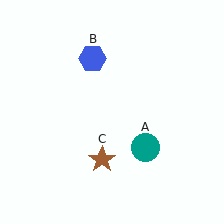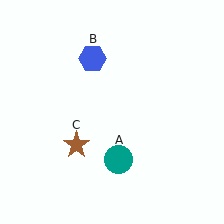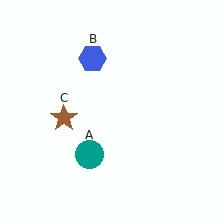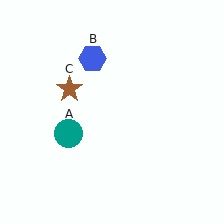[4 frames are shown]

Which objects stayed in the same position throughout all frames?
Blue hexagon (object B) remained stationary.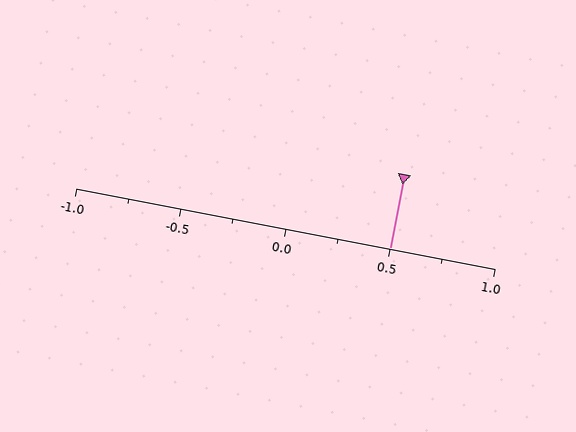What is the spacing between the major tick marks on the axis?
The major ticks are spaced 0.5 apart.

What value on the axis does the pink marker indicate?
The marker indicates approximately 0.5.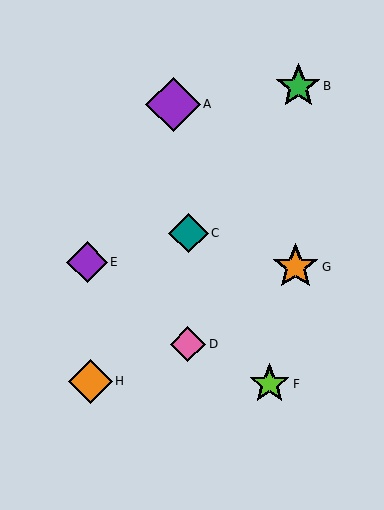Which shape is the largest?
The purple diamond (labeled A) is the largest.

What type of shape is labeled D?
Shape D is a pink diamond.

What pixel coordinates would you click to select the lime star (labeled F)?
Click at (270, 384) to select the lime star F.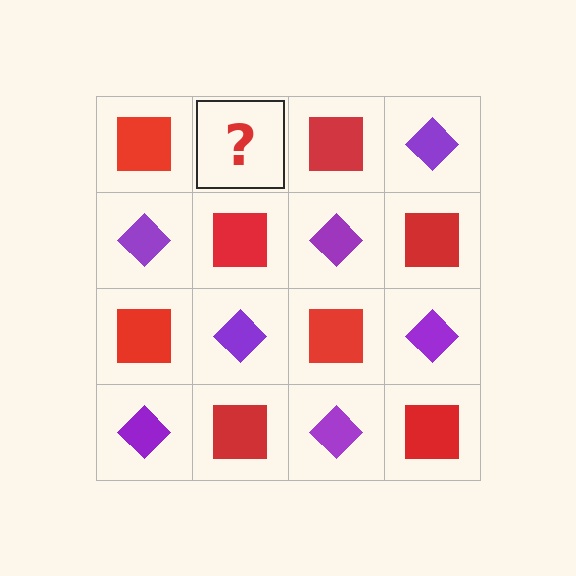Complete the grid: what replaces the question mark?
The question mark should be replaced with a purple diamond.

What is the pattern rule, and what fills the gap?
The rule is that it alternates red square and purple diamond in a checkerboard pattern. The gap should be filled with a purple diamond.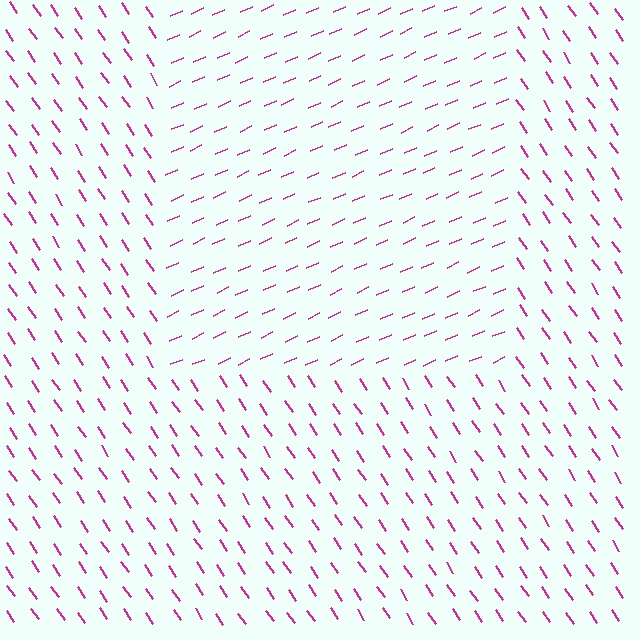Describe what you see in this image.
The image is filled with small magenta line segments. A rectangle region in the image has lines oriented differently from the surrounding lines, creating a visible texture boundary.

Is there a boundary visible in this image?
Yes, there is a texture boundary formed by a change in line orientation.